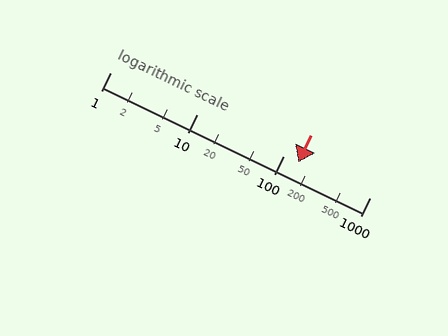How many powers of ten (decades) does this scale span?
The scale spans 3 decades, from 1 to 1000.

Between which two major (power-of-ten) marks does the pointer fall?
The pointer is between 100 and 1000.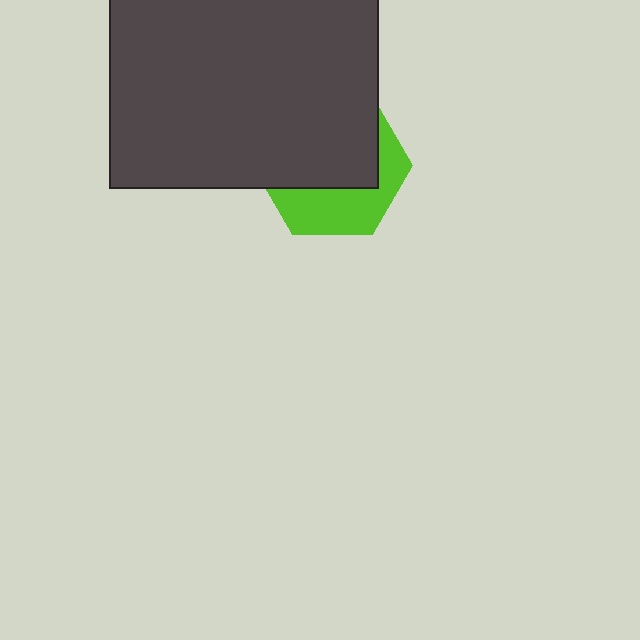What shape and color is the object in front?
The object in front is a dark gray rectangle.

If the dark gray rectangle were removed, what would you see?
You would see the complete lime hexagon.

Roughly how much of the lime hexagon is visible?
A small part of it is visible (roughly 39%).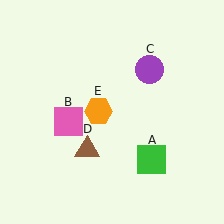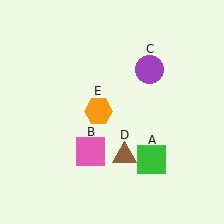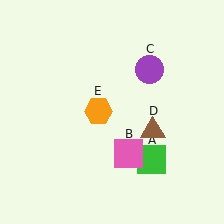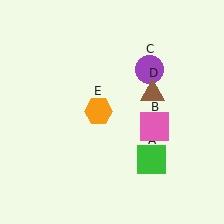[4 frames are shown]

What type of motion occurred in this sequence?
The pink square (object B), brown triangle (object D) rotated counterclockwise around the center of the scene.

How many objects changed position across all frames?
2 objects changed position: pink square (object B), brown triangle (object D).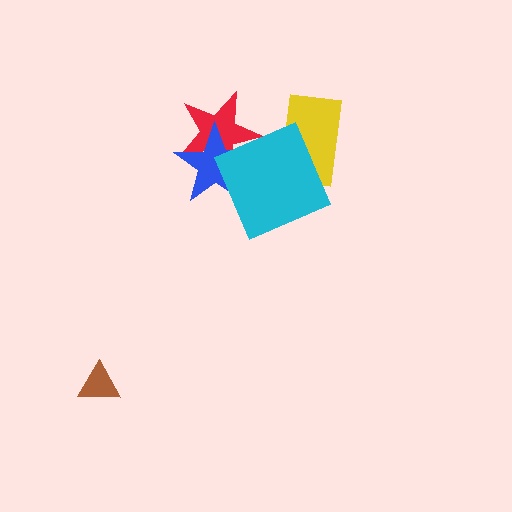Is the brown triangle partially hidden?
No, no other shape covers it.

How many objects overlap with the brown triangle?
0 objects overlap with the brown triangle.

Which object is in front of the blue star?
The cyan square is in front of the blue star.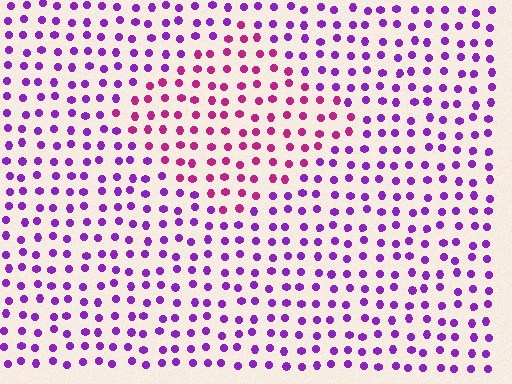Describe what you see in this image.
The image is filled with small purple elements in a uniform arrangement. A diamond-shaped region is visible where the elements are tinted to a slightly different hue, forming a subtle color boundary.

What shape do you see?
I see a diamond.